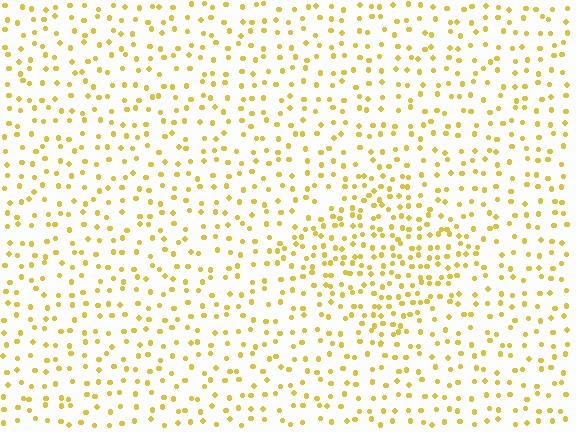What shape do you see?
I see a diamond.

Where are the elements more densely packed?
The elements are more densely packed inside the diamond boundary.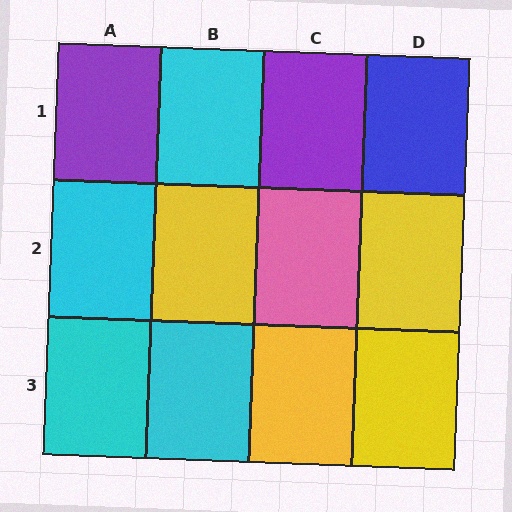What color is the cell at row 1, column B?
Cyan.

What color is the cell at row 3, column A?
Cyan.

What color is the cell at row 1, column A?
Purple.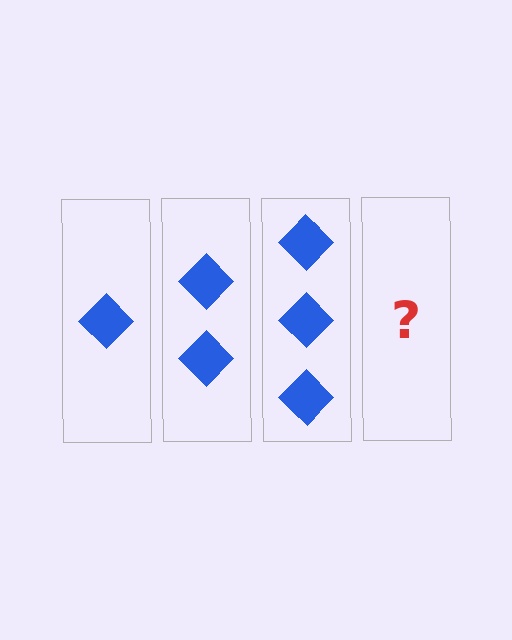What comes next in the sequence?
The next element should be 4 diamonds.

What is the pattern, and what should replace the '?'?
The pattern is that each step adds one more diamond. The '?' should be 4 diamonds.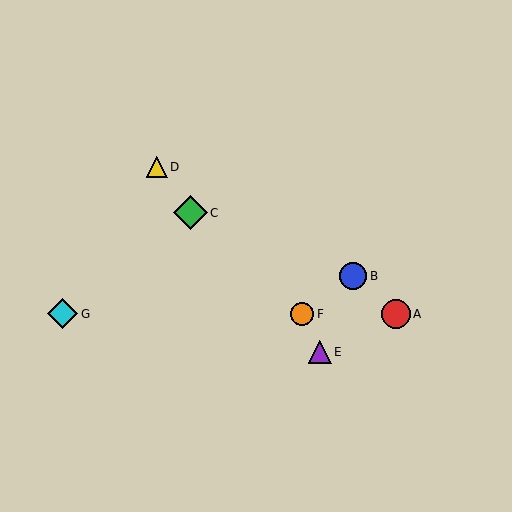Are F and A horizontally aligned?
Yes, both are at y≈314.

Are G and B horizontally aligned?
No, G is at y≈314 and B is at y≈276.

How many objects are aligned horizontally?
3 objects (A, F, G) are aligned horizontally.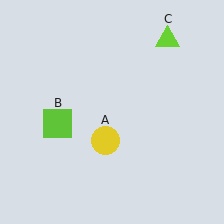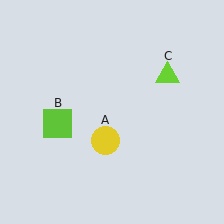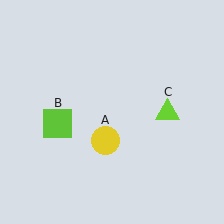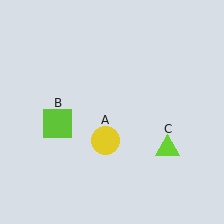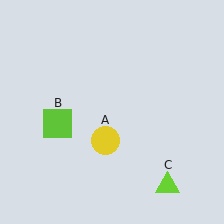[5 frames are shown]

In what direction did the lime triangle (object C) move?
The lime triangle (object C) moved down.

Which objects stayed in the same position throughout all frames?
Yellow circle (object A) and lime square (object B) remained stationary.